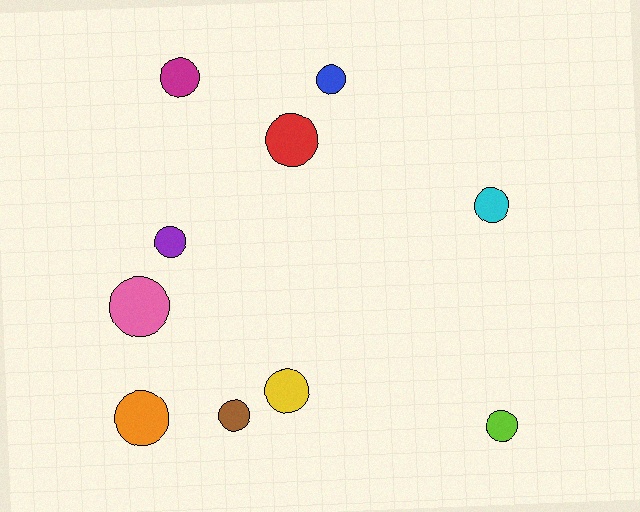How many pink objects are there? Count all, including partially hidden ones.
There is 1 pink object.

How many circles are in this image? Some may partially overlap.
There are 10 circles.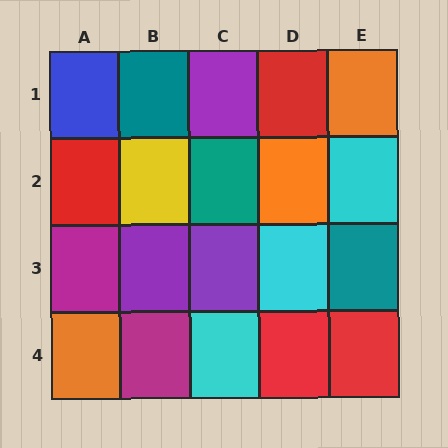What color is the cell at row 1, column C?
Purple.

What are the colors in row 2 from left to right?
Red, yellow, teal, orange, cyan.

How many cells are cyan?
3 cells are cyan.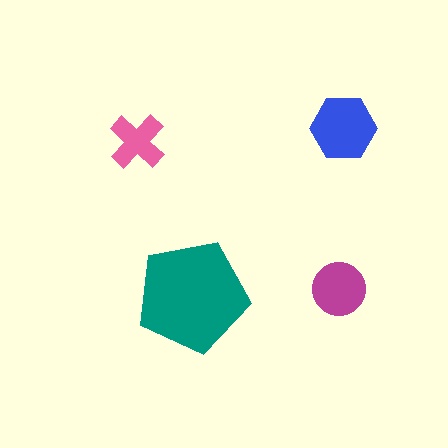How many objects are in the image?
There are 4 objects in the image.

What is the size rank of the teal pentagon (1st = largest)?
1st.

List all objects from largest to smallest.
The teal pentagon, the blue hexagon, the magenta circle, the pink cross.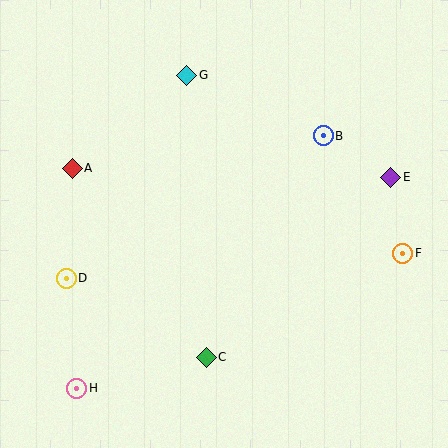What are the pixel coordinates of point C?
Point C is at (206, 357).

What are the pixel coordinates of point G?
Point G is at (187, 75).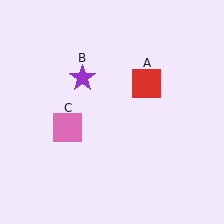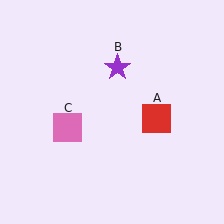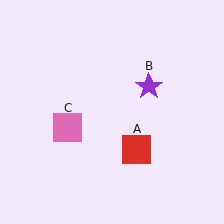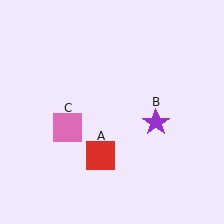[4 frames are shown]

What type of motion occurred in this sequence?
The red square (object A), purple star (object B) rotated clockwise around the center of the scene.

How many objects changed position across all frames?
2 objects changed position: red square (object A), purple star (object B).